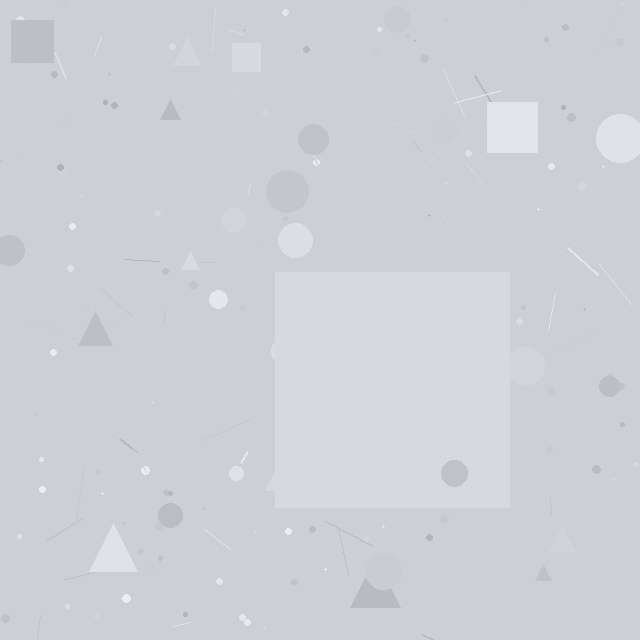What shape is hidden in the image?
A square is hidden in the image.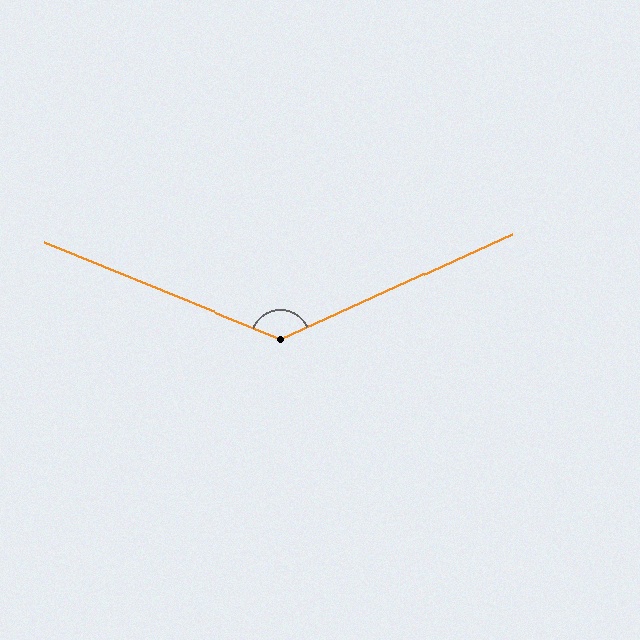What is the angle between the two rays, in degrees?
Approximately 133 degrees.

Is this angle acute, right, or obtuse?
It is obtuse.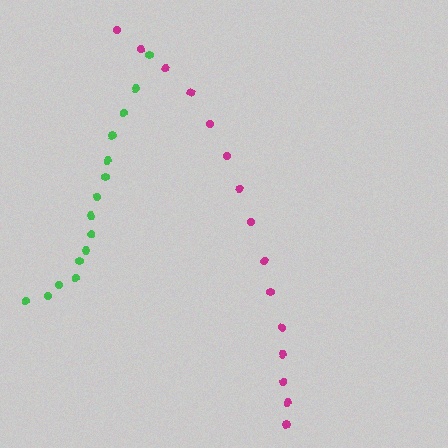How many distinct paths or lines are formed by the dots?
There are 2 distinct paths.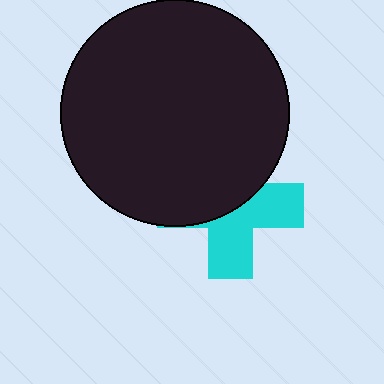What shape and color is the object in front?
The object in front is a black circle.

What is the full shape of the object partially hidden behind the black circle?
The partially hidden object is a cyan cross.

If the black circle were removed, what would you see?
You would see the complete cyan cross.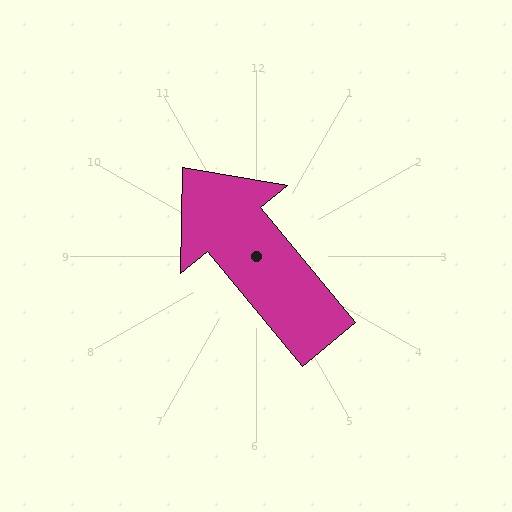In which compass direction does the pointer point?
Northwest.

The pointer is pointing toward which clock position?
Roughly 11 o'clock.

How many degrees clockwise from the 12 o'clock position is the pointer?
Approximately 320 degrees.